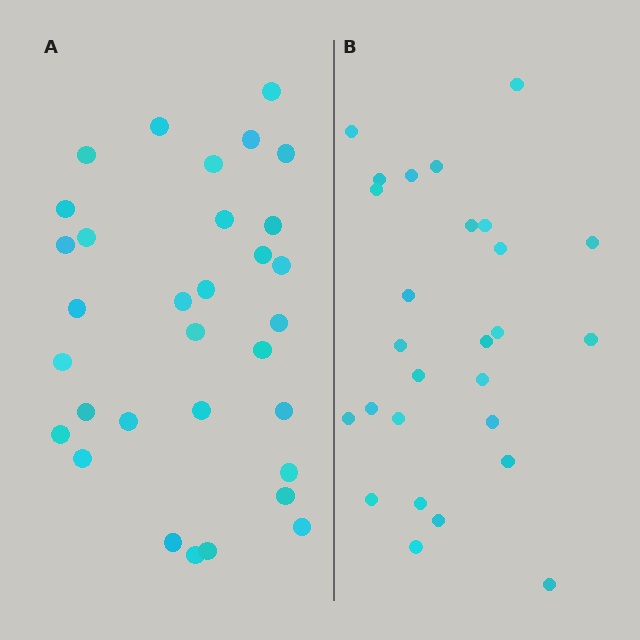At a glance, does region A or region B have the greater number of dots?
Region A (the left region) has more dots.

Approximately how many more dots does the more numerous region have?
Region A has about 5 more dots than region B.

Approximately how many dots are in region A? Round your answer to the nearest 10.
About 30 dots. (The exact count is 32, which rounds to 30.)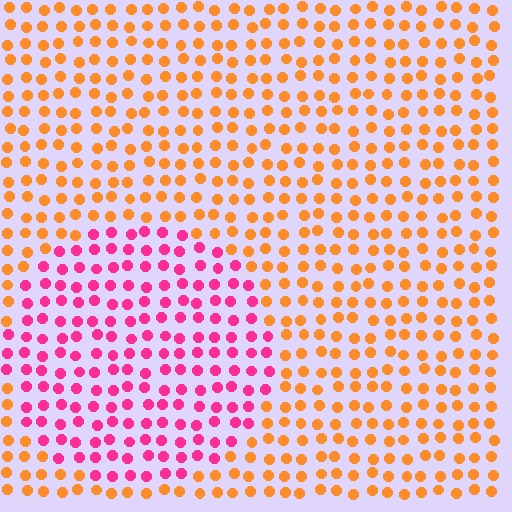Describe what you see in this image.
The image is filled with small orange elements in a uniform arrangement. A circle-shaped region is visible where the elements are tinted to a slightly different hue, forming a subtle color boundary.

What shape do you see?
I see a circle.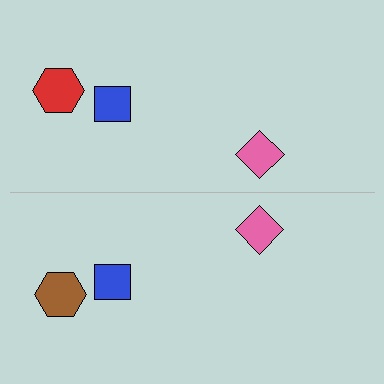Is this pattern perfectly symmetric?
No, the pattern is not perfectly symmetric. The brown hexagon on the bottom side breaks the symmetry — its mirror counterpart is red.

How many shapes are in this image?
There are 6 shapes in this image.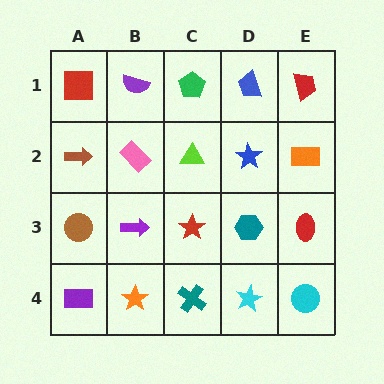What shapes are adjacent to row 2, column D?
A blue trapezoid (row 1, column D), a teal hexagon (row 3, column D), a lime triangle (row 2, column C), an orange rectangle (row 2, column E).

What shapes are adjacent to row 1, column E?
An orange rectangle (row 2, column E), a blue trapezoid (row 1, column D).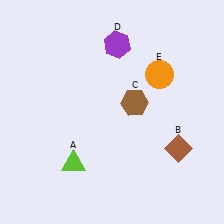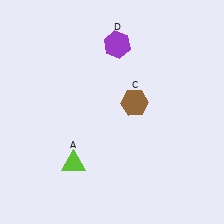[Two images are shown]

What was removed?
The orange circle (E), the brown diamond (B) were removed in Image 2.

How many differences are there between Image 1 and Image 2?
There are 2 differences between the two images.